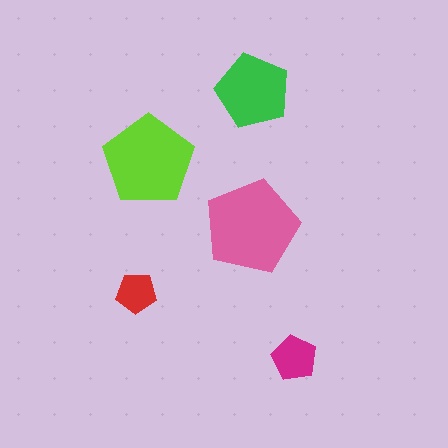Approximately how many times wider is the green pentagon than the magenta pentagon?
About 1.5 times wider.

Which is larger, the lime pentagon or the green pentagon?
The lime one.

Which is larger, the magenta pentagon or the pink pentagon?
The pink one.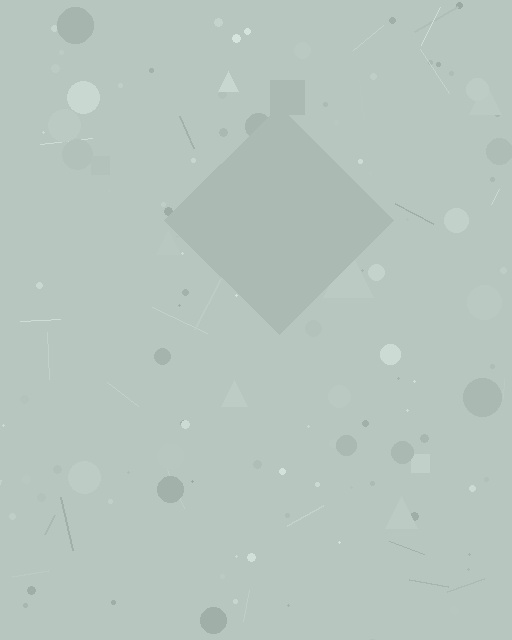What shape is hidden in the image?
A diamond is hidden in the image.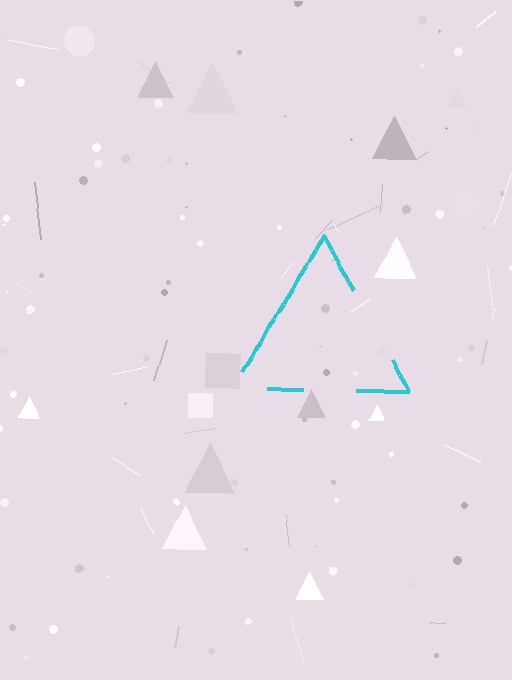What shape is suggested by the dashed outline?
The dashed outline suggests a triangle.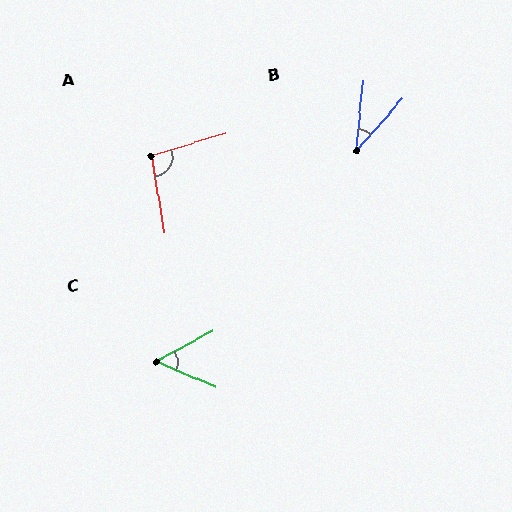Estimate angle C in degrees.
Approximately 52 degrees.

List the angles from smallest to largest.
B (36°), C (52°), A (97°).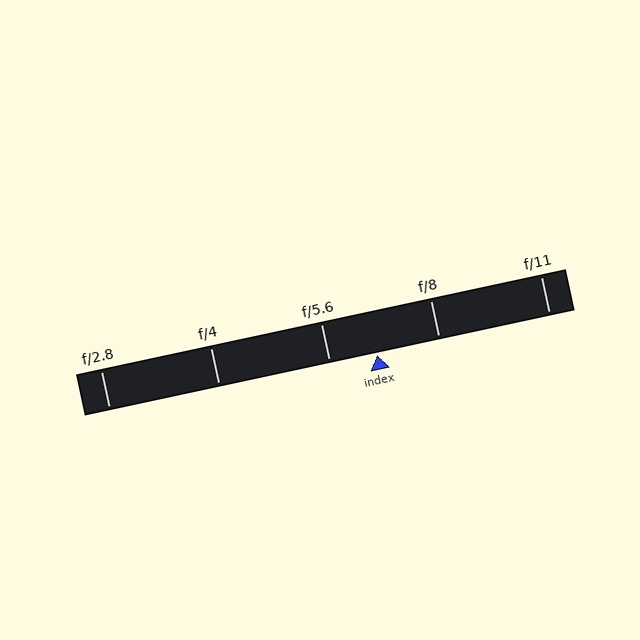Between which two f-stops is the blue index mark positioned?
The index mark is between f/5.6 and f/8.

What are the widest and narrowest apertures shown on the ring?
The widest aperture shown is f/2.8 and the narrowest is f/11.